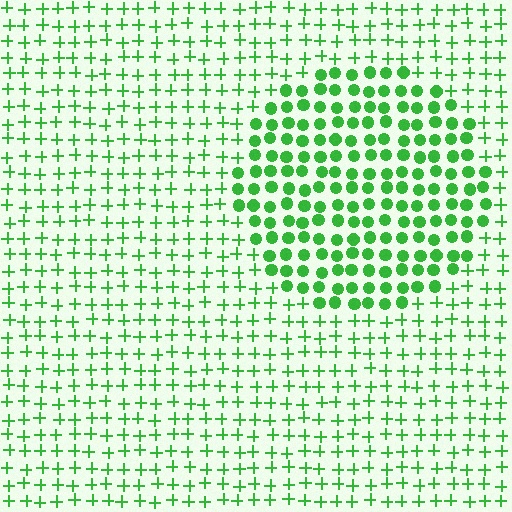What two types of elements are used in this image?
The image uses circles inside the circle region and plus signs outside it.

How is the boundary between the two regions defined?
The boundary is defined by a change in element shape: circles inside vs. plus signs outside. All elements share the same color and spacing.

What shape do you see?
I see a circle.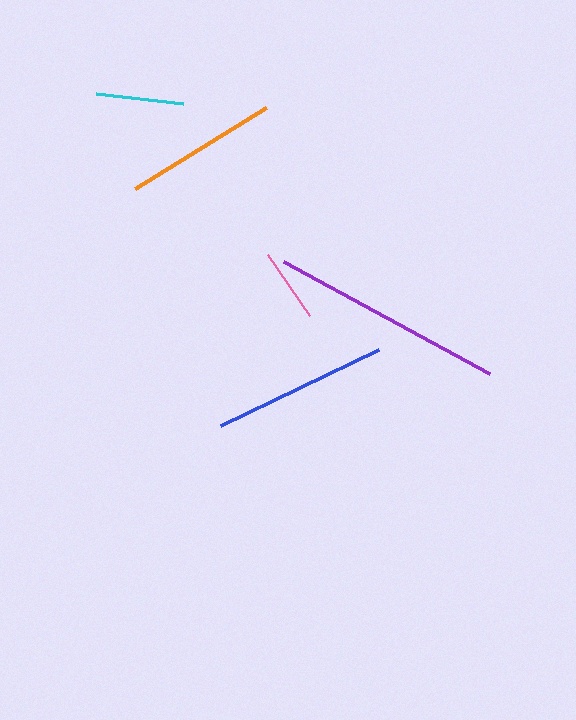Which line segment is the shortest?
The pink line is the shortest at approximately 74 pixels.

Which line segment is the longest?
The purple line is the longest at approximately 234 pixels.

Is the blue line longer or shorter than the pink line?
The blue line is longer than the pink line.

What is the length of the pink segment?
The pink segment is approximately 74 pixels long.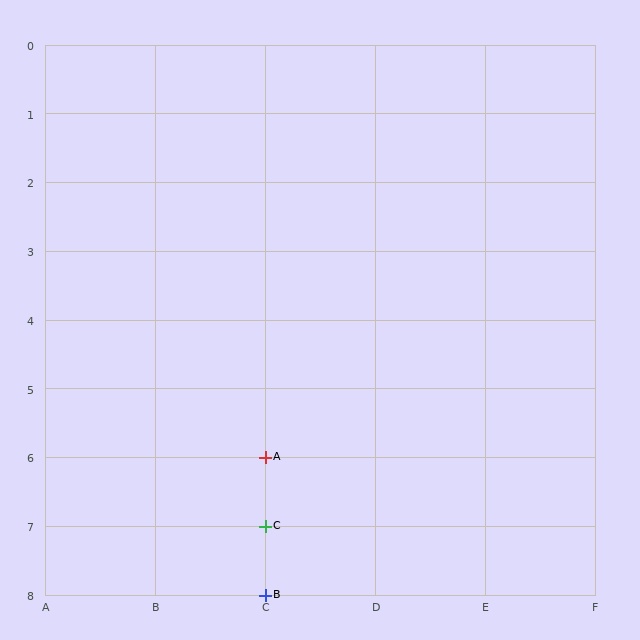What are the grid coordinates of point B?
Point B is at grid coordinates (C, 8).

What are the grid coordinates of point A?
Point A is at grid coordinates (C, 6).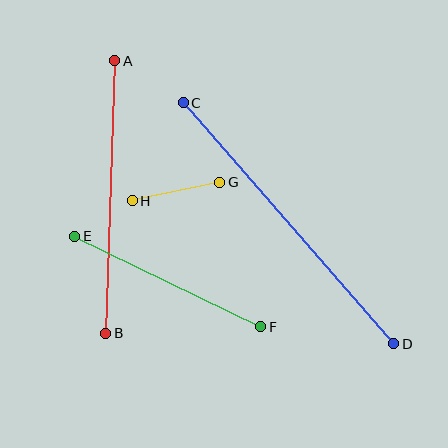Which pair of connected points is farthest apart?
Points C and D are farthest apart.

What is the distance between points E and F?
The distance is approximately 207 pixels.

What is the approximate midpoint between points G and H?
The midpoint is at approximately (176, 192) pixels.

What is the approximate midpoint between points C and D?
The midpoint is at approximately (288, 223) pixels.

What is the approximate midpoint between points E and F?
The midpoint is at approximately (168, 282) pixels.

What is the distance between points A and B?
The distance is approximately 273 pixels.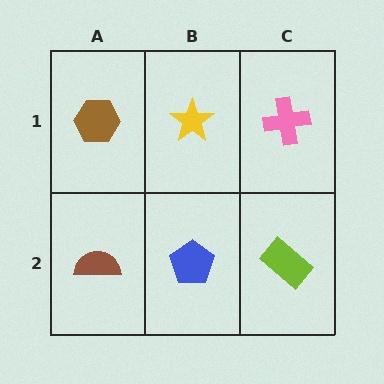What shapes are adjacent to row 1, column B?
A blue pentagon (row 2, column B), a brown hexagon (row 1, column A), a pink cross (row 1, column C).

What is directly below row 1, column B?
A blue pentagon.